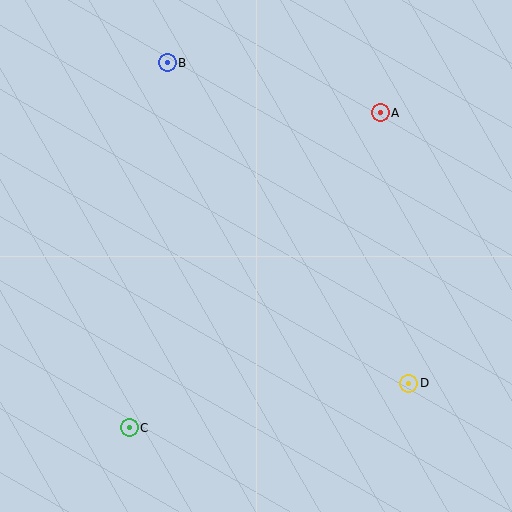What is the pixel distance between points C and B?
The distance between C and B is 367 pixels.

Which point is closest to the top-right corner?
Point A is closest to the top-right corner.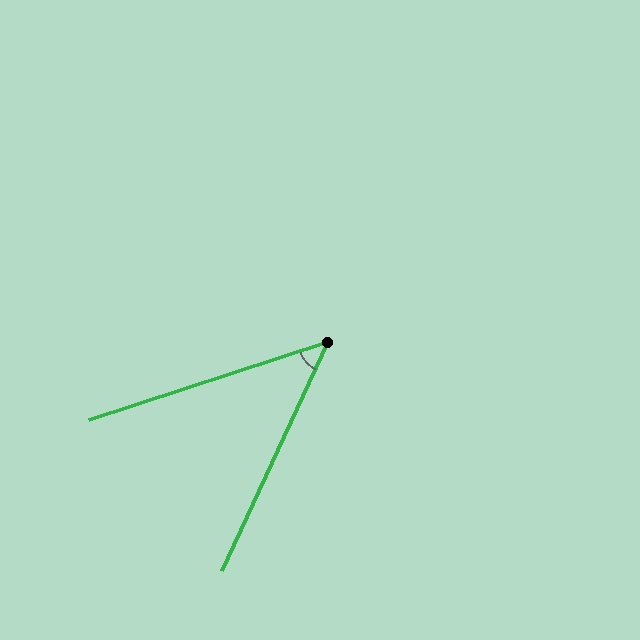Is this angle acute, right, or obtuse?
It is acute.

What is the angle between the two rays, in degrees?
Approximately 47 degrees.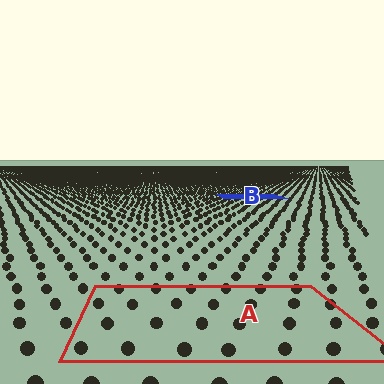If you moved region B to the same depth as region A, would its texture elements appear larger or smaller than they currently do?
They would appear larger. At a closer depth, the same texture elements are projected at a bigger on-screen size.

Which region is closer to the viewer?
Region A is closer. The texture elements there are larger and more spread out.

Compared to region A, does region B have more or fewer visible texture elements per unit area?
Region B has more texture elements per unit area — they are packed more densely because it is farther away.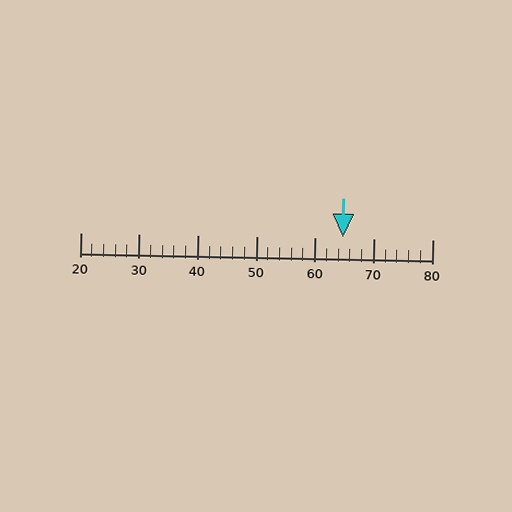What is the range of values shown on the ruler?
The ruler shows values from 20 to 80.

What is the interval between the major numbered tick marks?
The major tick marks are spaced 10 units apart.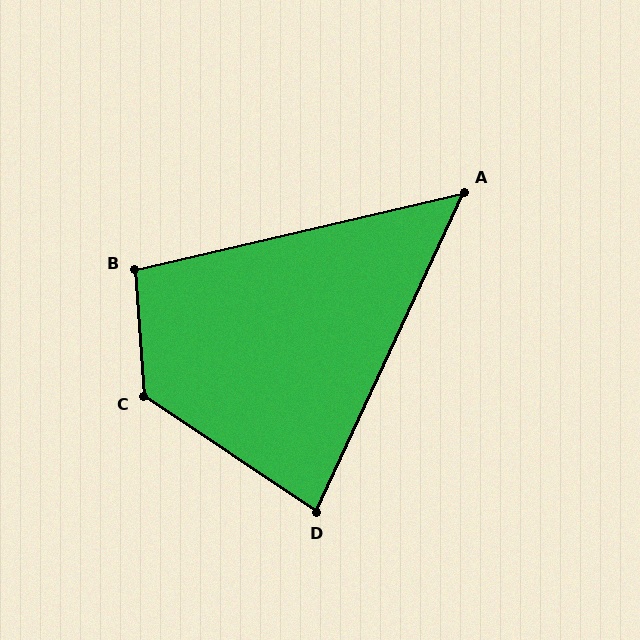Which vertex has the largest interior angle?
C, at approximately 128 degrees.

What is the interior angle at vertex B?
Approximately 99 degrees (obtuse).